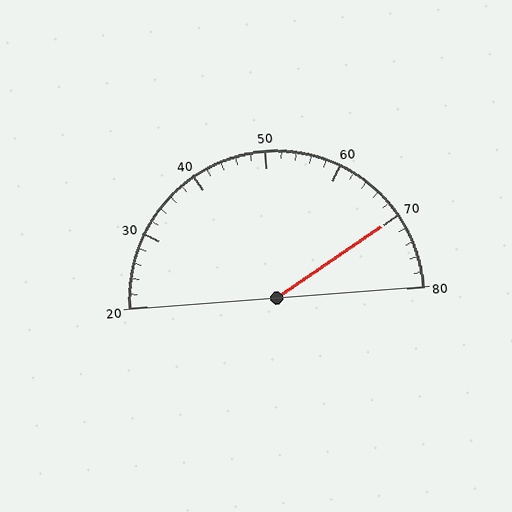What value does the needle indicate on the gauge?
The needle indicates approximately 70.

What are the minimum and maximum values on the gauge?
The gauge ranges from 20 to 80.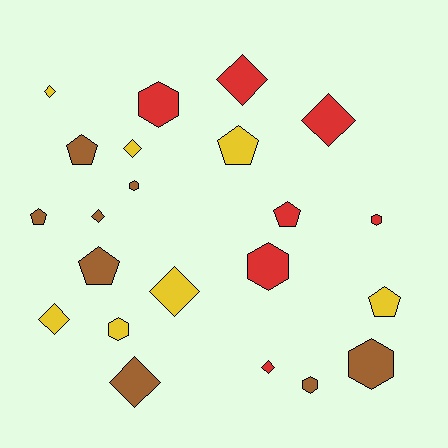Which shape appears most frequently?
Diamond, with 9 objects.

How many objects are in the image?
There are 22 objects.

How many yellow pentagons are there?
There are 2 yellow pentagons.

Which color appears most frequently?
Brown, with 8 objects.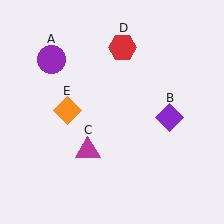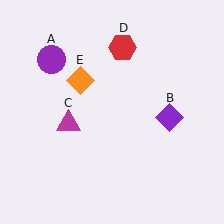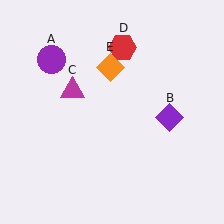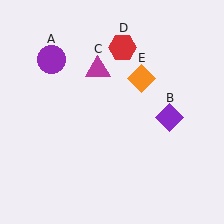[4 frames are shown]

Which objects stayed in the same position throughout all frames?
Purple circle (object A) and purple diamond (object B) and red hexagon (object D) remained stationary.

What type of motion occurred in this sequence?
The magenta triangle (object C), orange diamond (object E) rotated clockwise around the center of the scene.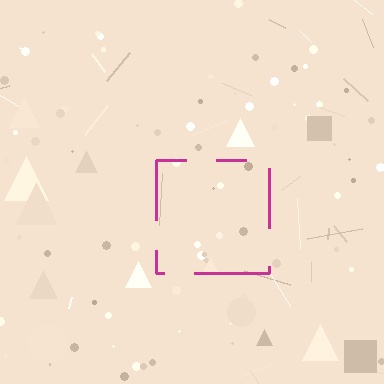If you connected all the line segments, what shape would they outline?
They would outline a square.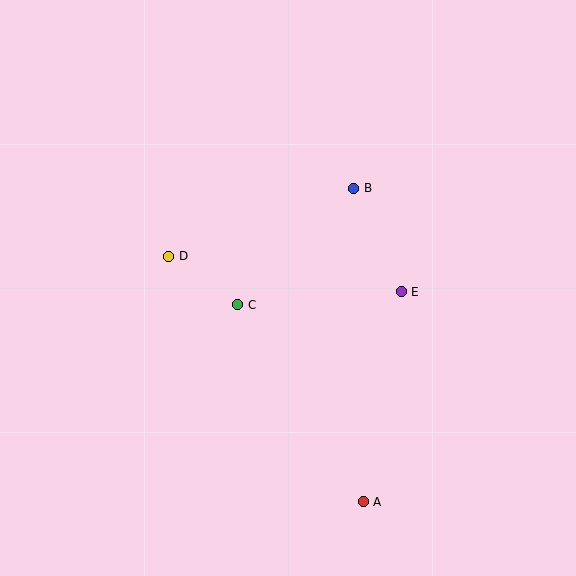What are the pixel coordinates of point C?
Point C is at (238, 305).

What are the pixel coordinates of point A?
Point A is at (363, 502).